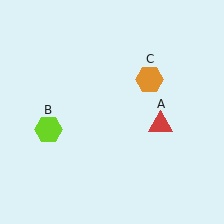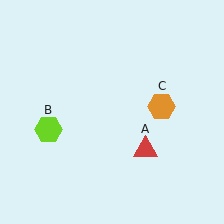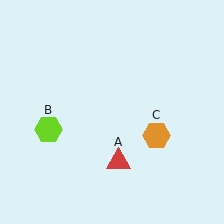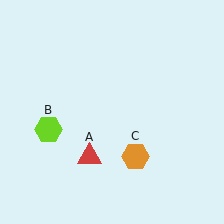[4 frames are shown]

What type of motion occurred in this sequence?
The red triangle (object A), orange hexagon (object C) rotated clockwise around the center of the scene.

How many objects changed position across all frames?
2 objects changed position: red triangle (object A), orange hexagon (object C).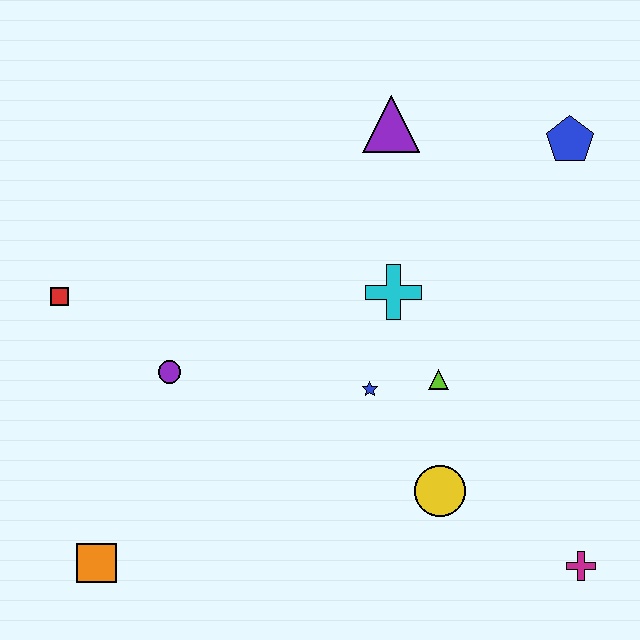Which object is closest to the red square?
The purple circle is closest to the red square.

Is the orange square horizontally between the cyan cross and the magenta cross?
No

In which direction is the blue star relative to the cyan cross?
The blue star is below the cyan cross.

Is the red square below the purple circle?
No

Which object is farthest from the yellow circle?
The red square is farthest from the yellow circle.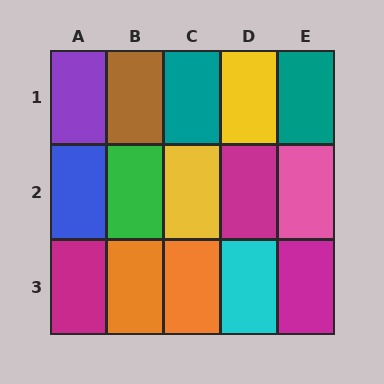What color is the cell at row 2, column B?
Green.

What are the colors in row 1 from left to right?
Purple, brown, teal, yellow, teal.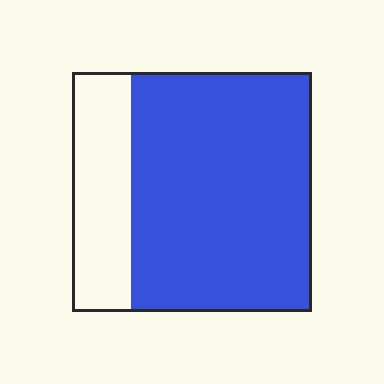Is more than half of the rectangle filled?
Yes.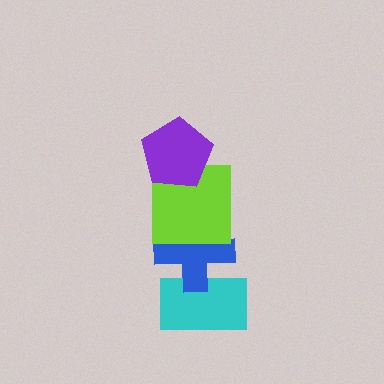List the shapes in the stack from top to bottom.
From top to bottom: the purple pentagon, the lime square, the blue cross, the cyan rectangle.